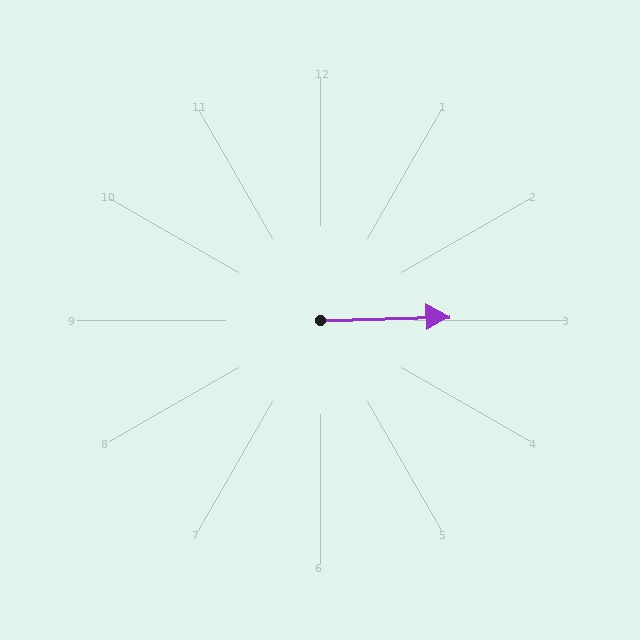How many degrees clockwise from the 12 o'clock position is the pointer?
Approximately 88 degrees.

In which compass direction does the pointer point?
East.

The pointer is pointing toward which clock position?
Roughly 3 o'clock.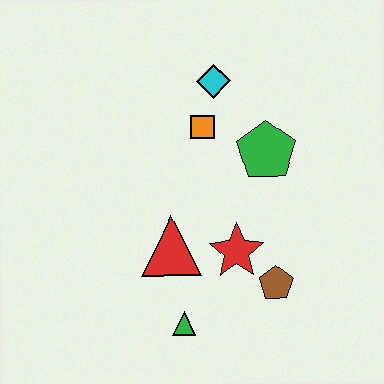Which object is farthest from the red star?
The cyan diamond is farthest from the red star.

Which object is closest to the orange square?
The cyan diamond is closest to the orange square.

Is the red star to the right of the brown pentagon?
No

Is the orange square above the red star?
Yes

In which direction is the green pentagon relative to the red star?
The green pentagon is above the red star.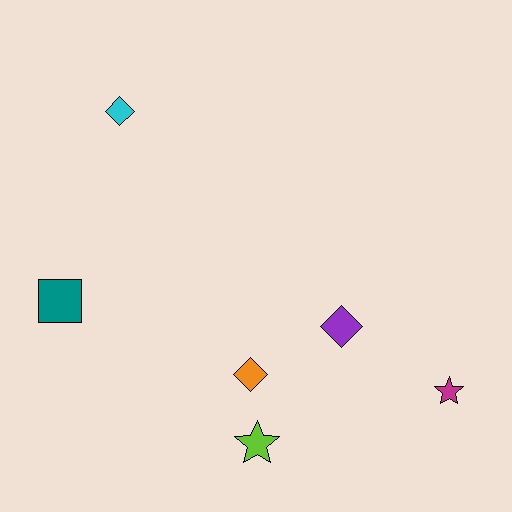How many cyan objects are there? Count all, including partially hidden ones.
There is 1 cyan object.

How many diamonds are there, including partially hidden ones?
There are 3 diamonds.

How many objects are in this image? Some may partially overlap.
There are 6 objects.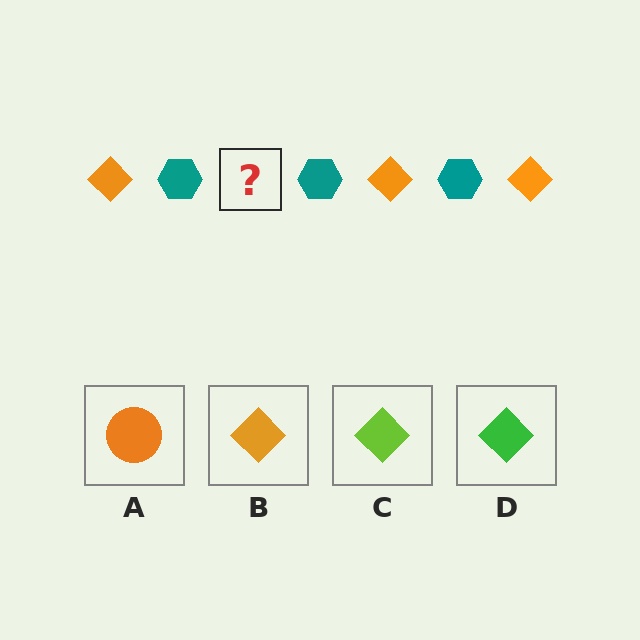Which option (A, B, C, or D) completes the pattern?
B.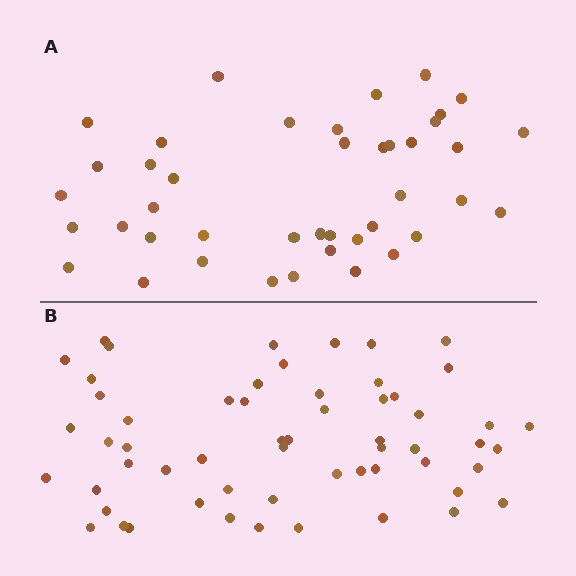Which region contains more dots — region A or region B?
Region B (the bottom region) has more dots.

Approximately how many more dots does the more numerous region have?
Region B has approximately 15 more dots than region A.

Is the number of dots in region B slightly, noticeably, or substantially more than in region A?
Region B has noticeably more, but not dramatically so. The ratio is roughly 1.4 to 1.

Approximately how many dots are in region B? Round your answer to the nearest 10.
About 60 dots. (The exact count is 58, which rounds to 60.)